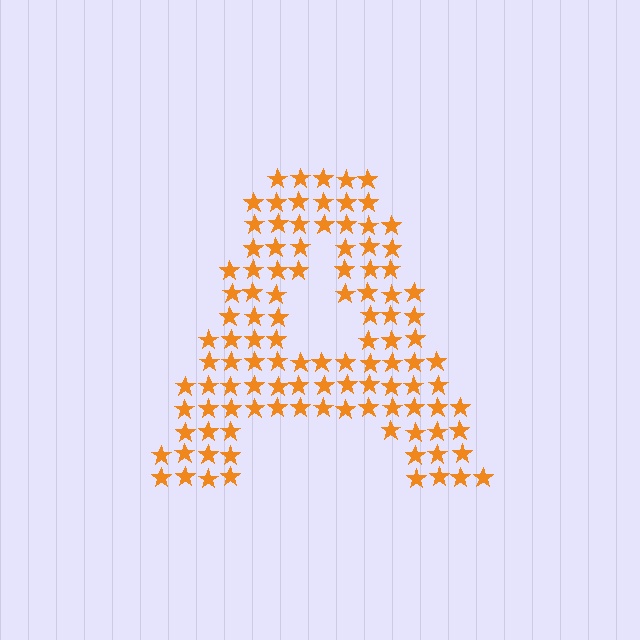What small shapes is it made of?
It is made of small stars.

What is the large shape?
The large shape is the letter A.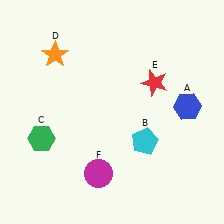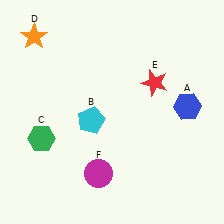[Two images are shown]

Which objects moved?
The objects that moved are: the cyan pentagon (B), the orange star (D).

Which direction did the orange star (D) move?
The orange star (D) moved left.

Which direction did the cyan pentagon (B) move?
The cyan pentagon (B) moved left.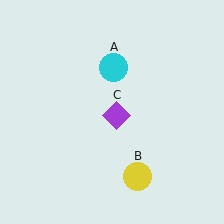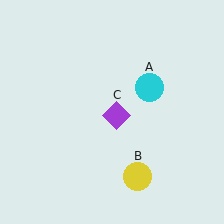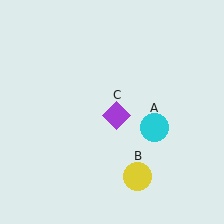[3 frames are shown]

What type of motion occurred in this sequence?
The cyan circle (object A) rotated clockwise around the center of the scene.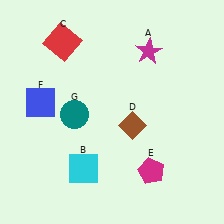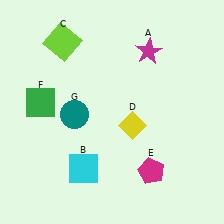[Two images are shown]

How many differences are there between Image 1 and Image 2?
There are 3 differences between the two images.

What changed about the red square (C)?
In Image 1, C is red. In Image 2, it changed to lime.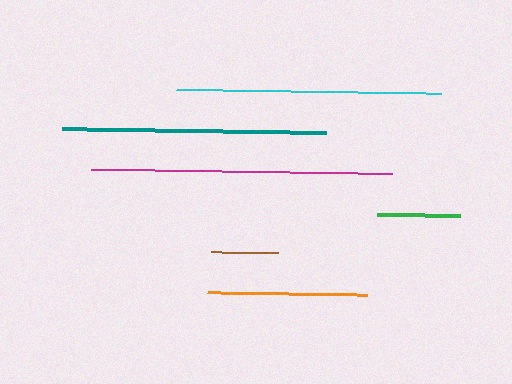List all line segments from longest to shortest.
From longest to shortest: magenta, cyan, teal, orange, green, brown.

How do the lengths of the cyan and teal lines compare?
The cyan and teal lines are approximately the same length.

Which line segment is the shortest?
The brown line is the shortest at approximately 67 pixels.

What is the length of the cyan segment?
The cyan segment is approximately 265 pixels long.